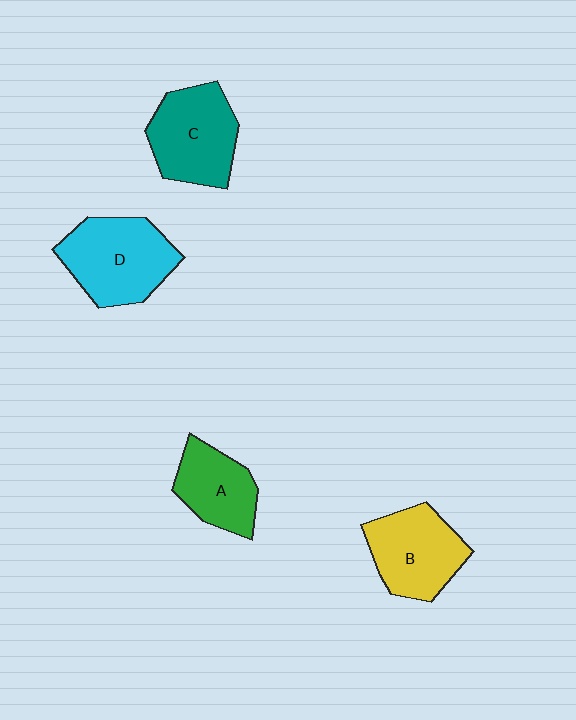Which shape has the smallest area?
Shape A (green).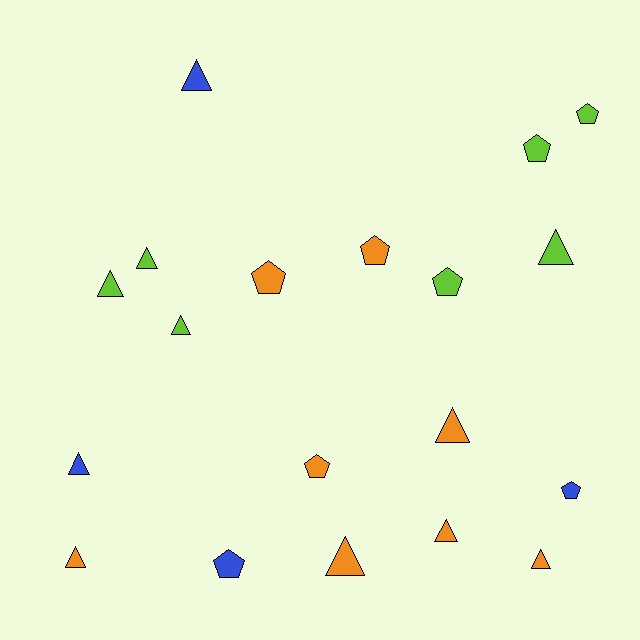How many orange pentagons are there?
There are 3 orange pentagons.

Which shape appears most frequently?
Triangle, with 11 objects.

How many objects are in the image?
There are 19 objects.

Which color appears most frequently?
Orange, with 8 objects.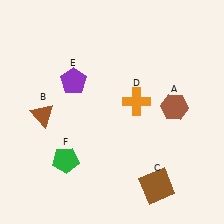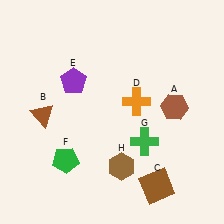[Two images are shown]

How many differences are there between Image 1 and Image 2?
There are 2 differences between the two images.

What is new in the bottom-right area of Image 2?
A brown hexagon (H) was added in the bottom-right area of Image 2.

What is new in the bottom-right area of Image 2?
A green cross (G) was added in the bottom-right area of Image 2.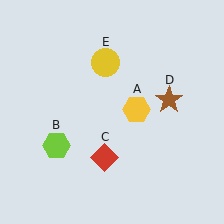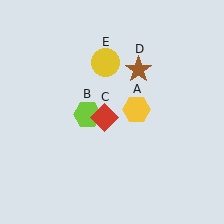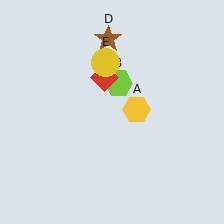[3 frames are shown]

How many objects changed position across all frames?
3 objects changed position: lime hexagon (object B), red diamond (object C), brown star (object D).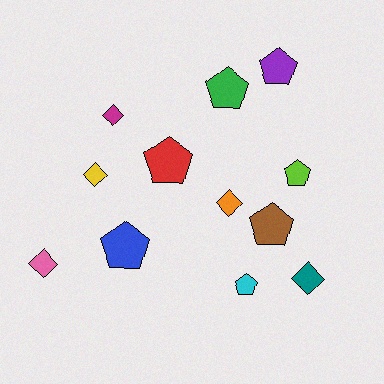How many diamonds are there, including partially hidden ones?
There are 5 diamonds.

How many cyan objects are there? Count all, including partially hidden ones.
There is 1 cyan object.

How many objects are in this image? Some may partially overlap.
There are 12 objects.